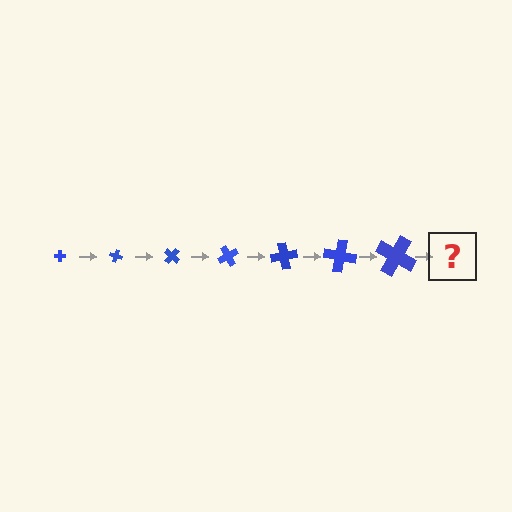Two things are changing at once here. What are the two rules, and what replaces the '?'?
The two rules are that the cross grows larger each step and it rotates 20 degrees each step. The '?' should be a cross, larger than the previous one and rotated 140 degrees from the start.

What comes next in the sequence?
The next element should be a cross, larger than the previous one and rotated 140 degrees from the start.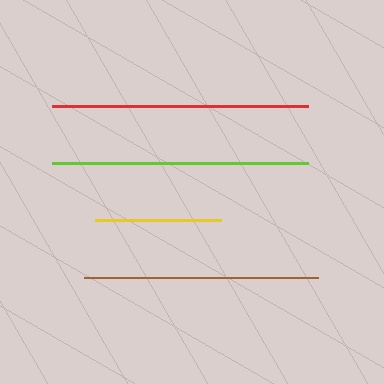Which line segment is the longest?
The red line is the longest at approximately 256 pixels.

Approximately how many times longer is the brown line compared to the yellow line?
The brown line is approximately 1.8 times the length of the yellow line.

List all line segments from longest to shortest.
From longest to shortest: red, lime, brown, yellow.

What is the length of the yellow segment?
The yellow segment is approximately 127 pixels long.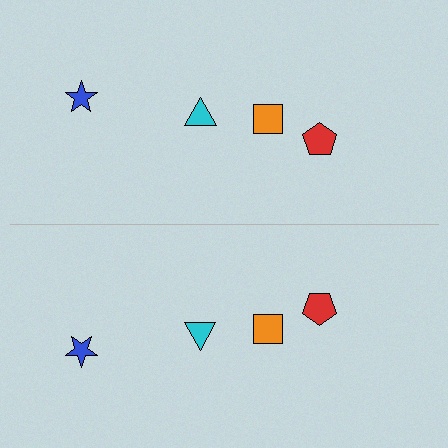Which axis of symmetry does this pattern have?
The pattern has a horizontal axis of symmetry running through the center of the image.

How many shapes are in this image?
There are 8 shapes in this image.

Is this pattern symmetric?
Yes, this pattern has bilateral (reflection) symmetry.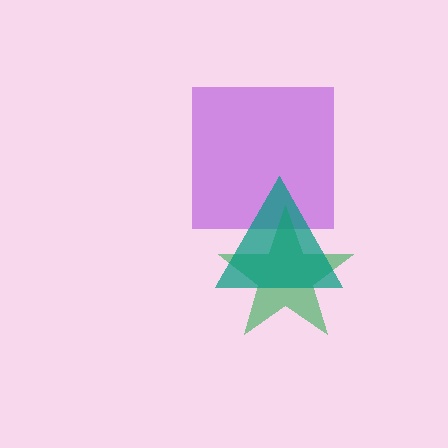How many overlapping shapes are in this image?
There are 3 overlapping shapes in the image.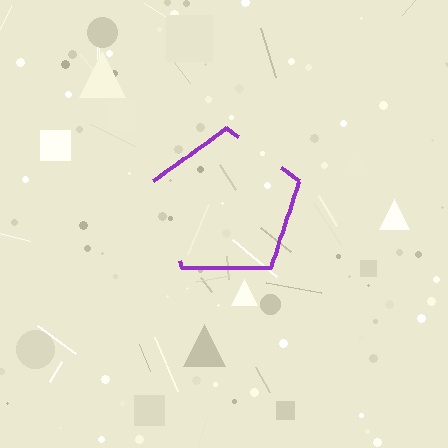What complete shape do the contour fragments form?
The contour fragments form a pentagon.